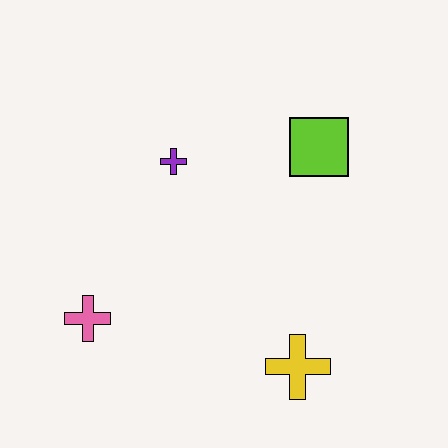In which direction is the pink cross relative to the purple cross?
The pink cross is below the purple cross.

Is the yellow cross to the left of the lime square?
Yes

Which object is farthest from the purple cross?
The yellow cross is farthest from the purple cross.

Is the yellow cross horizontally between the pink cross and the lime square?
Yes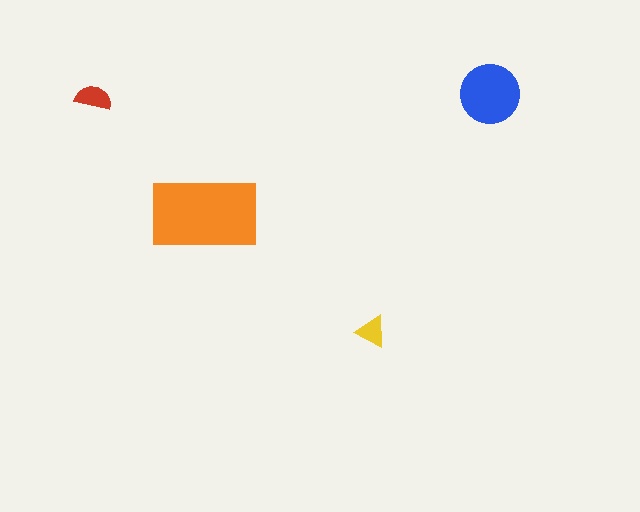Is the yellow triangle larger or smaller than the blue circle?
Smaller.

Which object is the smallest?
The yellow triangle.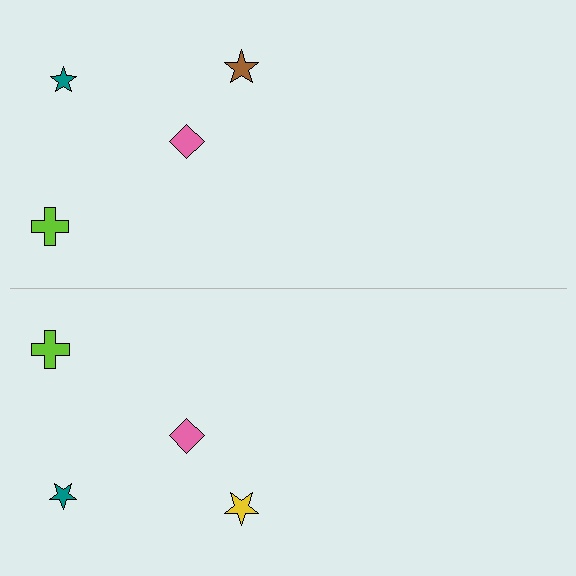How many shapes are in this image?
There are 8 shapes in this image.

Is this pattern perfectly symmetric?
No, the pattern is not perfectly symmetric. The yellow star on the bottom side breaks the symmetry — its mirror counterpart is brown.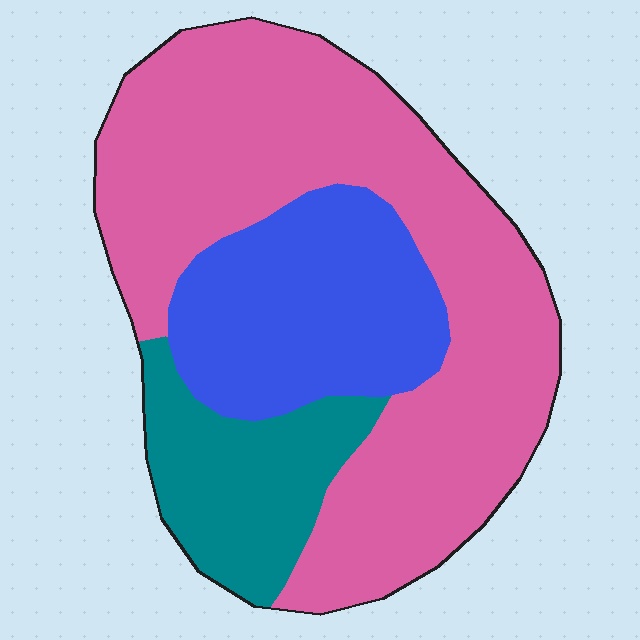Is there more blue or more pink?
Pink.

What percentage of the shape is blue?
Blue takes up less than a quarter of the shape.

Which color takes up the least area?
Teal, at roughly 15%.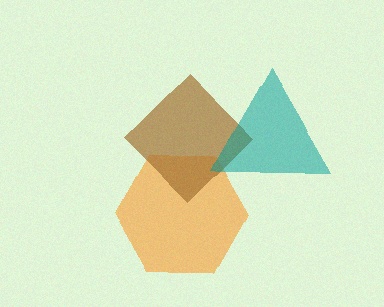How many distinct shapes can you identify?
There are 3 distinct shapes: an orange hexagon, a brown diamond, a teal triangle.